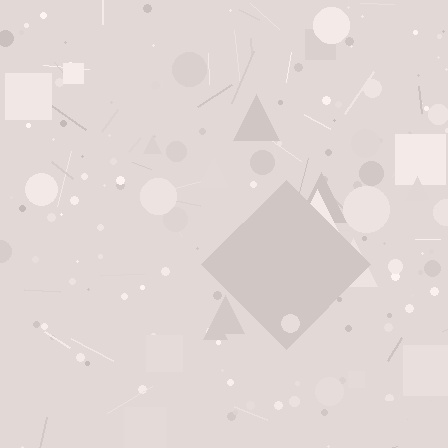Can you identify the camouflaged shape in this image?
The camouflaged shape is a diamond.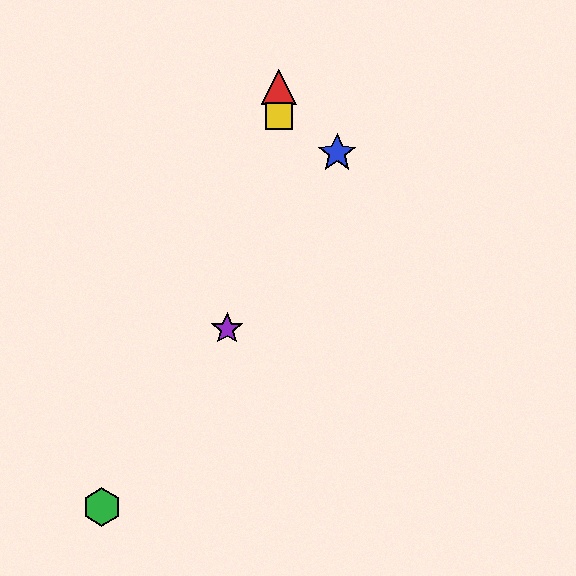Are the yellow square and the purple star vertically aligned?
No, the yellow square is at x≈279 and the purple star is at x≈227.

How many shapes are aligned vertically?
2 shapes (the red triangle, the yellow square) are aligned vertically.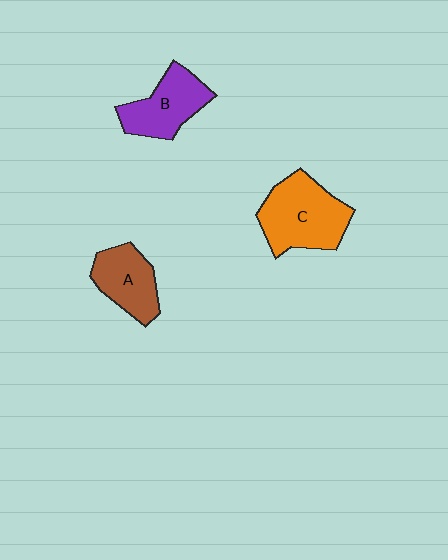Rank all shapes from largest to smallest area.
From largest to smallest: C (orange), B (purple), A (brown).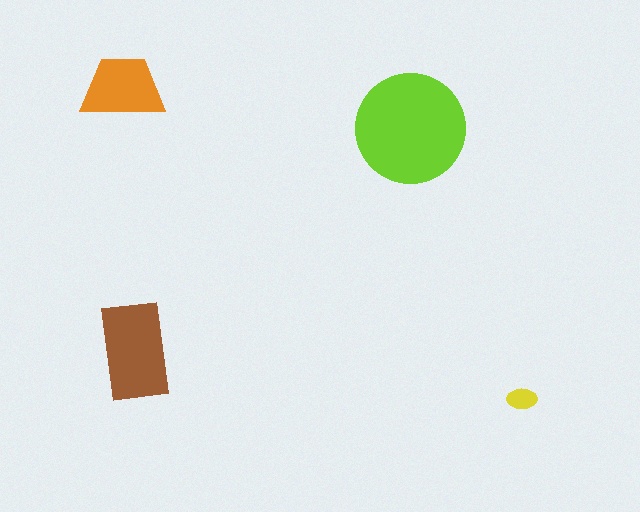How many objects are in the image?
There are 4 objects in the image.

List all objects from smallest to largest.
The yellow ellipse, the orange trapezoid, the brown rectangle, the lime circle.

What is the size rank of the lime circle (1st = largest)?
1st.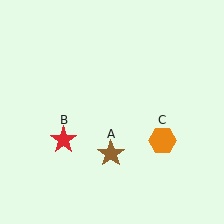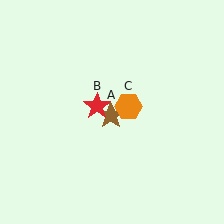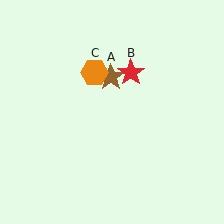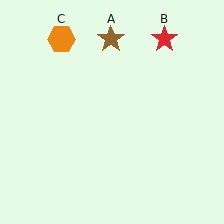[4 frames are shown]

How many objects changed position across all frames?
3 objects changed position: brown star (object A), red star (object B), orange hexagon (object C).